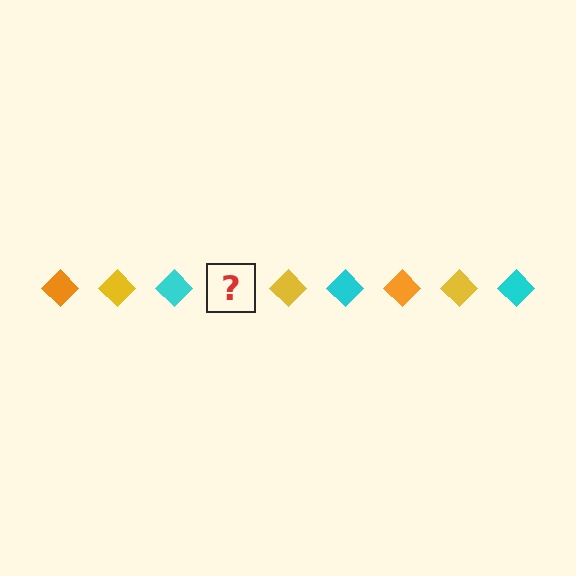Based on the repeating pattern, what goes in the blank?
The blank should be an orange diamond.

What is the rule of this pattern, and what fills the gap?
The rule is that the pattern cycles through orange, yellow, cyan diamonds. The gap should be filled with an orange diamond.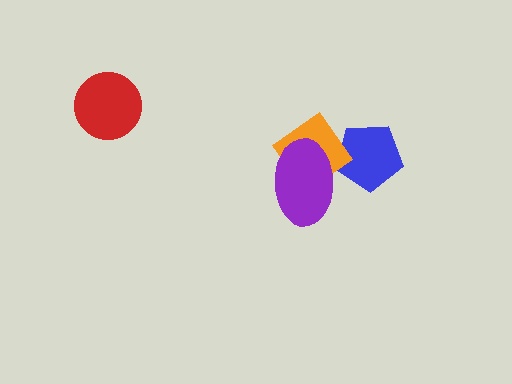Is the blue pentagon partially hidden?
Yes, it is partially covered by another shape.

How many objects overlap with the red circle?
0 objects overlap with the red circle.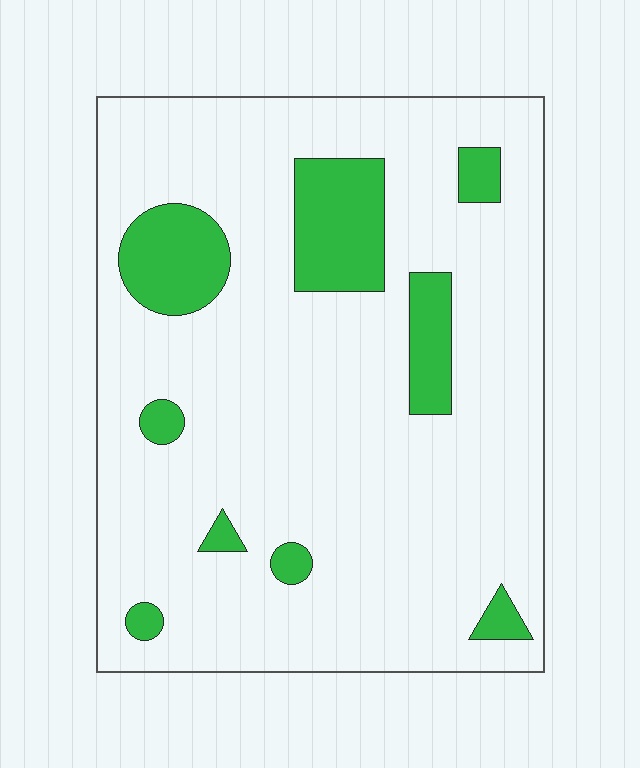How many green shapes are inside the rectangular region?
9.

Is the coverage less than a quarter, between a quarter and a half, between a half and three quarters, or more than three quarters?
Less than a quarter.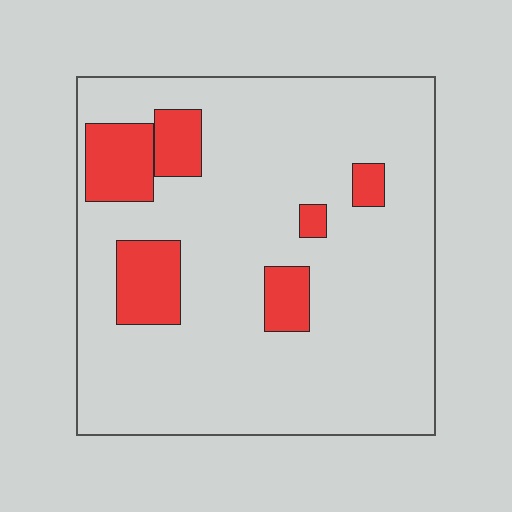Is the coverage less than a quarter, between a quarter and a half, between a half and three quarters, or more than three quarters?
Less than a quarter.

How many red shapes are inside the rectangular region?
6.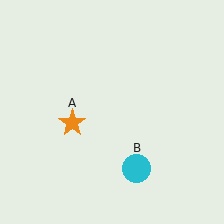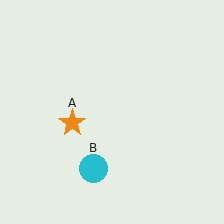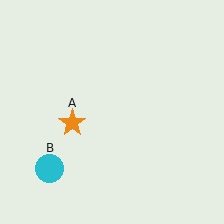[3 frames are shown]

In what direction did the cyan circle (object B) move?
The cyan circle (object B) moved left.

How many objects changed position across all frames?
1 object changed position: cyan circle (object B).